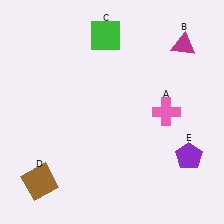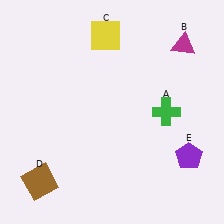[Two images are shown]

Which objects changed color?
A changed from pink to green. C changed from green to yellow.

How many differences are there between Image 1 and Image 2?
There are 2 differences between the two images.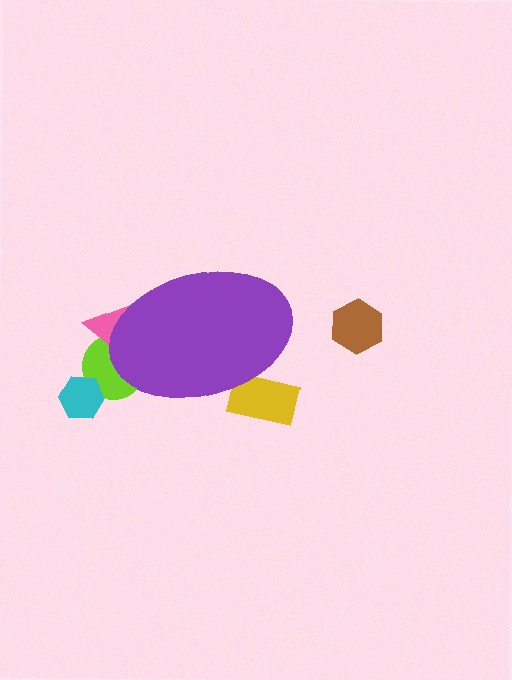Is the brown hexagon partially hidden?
No, the brown hexagon is fully visible.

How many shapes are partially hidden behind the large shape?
3 shapes are partially hidden.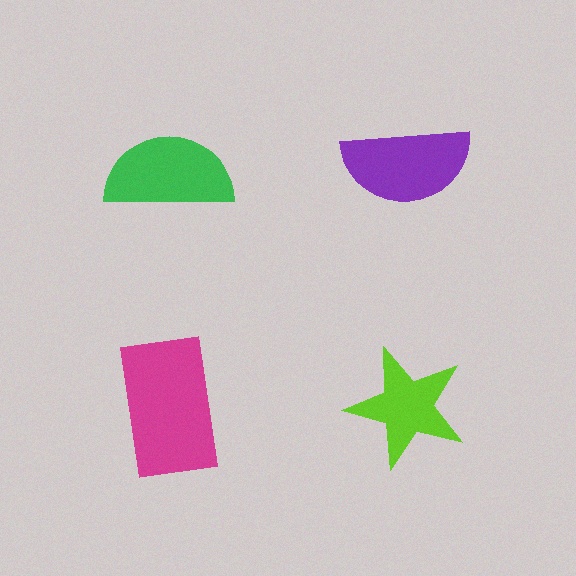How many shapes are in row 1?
2 shapes.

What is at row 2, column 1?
A magenta rectangle.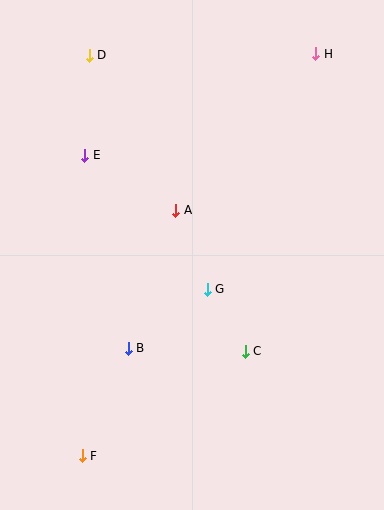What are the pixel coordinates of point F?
Point F is at (82, 456).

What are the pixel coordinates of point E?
Point E is at (85, 155).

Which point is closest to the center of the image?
Point G at (207, 290) is closest to the center.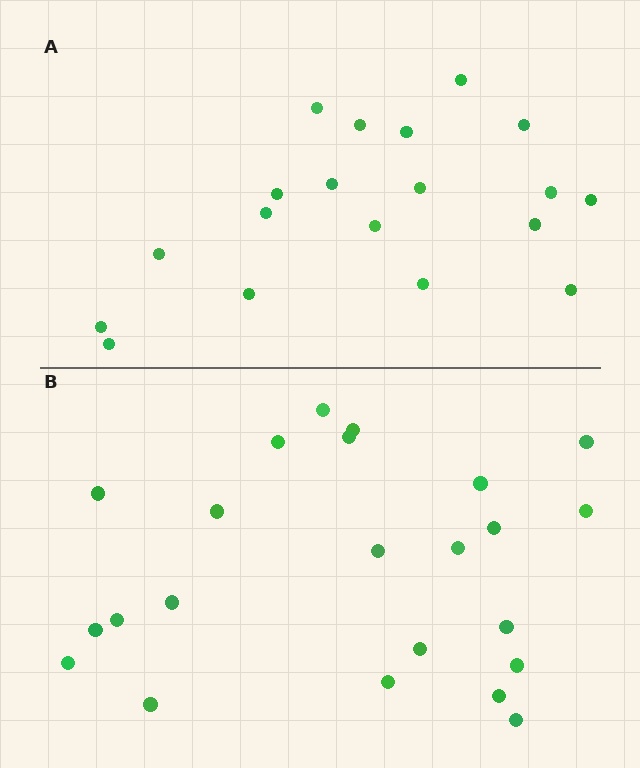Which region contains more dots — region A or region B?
Region B (the bottom region) has more dots.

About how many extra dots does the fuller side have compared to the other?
Region B has about 4 more dots than region A.